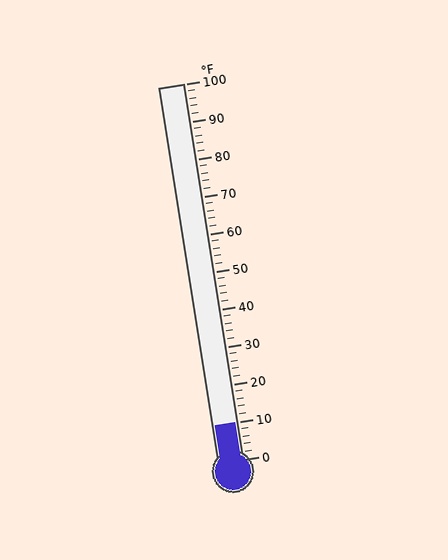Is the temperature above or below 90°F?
The temperature is below 90°F.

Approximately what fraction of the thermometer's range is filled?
The thermometer is filled to approximately 10% of its range.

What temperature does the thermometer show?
The thermometer shows approximately 10°F.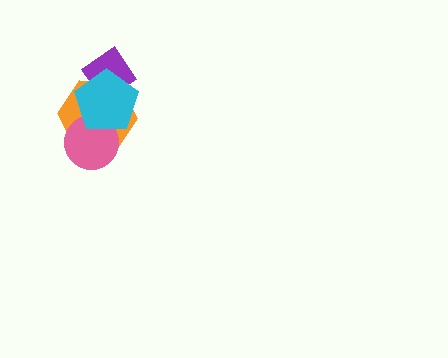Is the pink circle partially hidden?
Yes, it is partially covered by another shape.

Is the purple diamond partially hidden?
Yes, it is partially covered by another shape.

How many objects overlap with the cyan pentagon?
3 objects overlap with the cyan pentagon.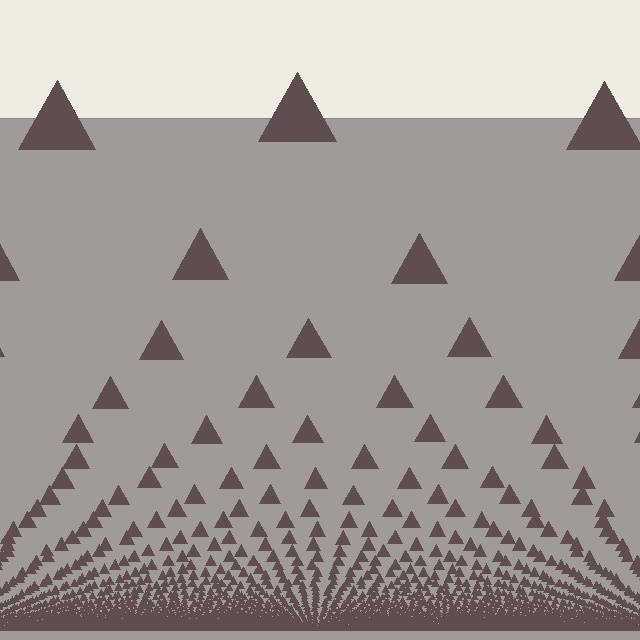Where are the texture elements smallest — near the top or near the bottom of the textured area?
Near the bottom.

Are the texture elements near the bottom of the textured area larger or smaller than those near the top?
Smaller. The gradient is inverted — elements near the bottom are smaller and denser.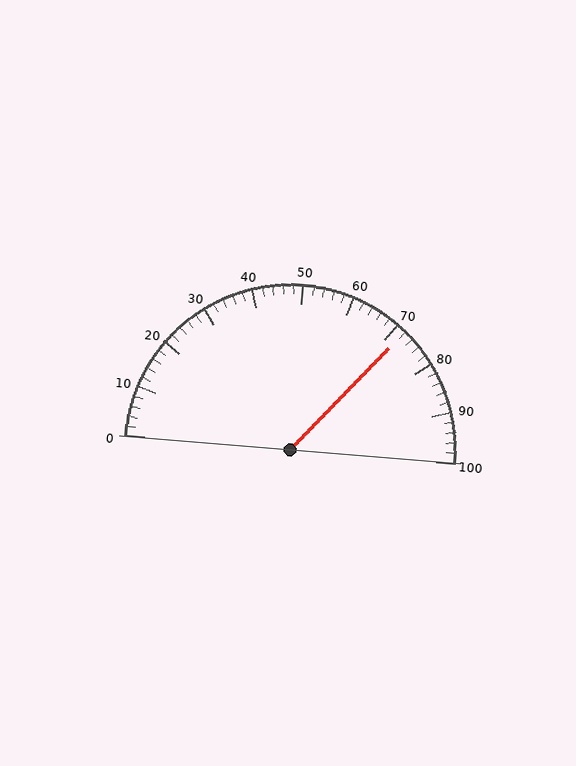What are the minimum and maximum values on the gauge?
The gauge ranges from 0 to 100.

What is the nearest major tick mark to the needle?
The nearest major tick mark is 70.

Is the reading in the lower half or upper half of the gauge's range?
The reading is in the upper half of the range (0 to 100).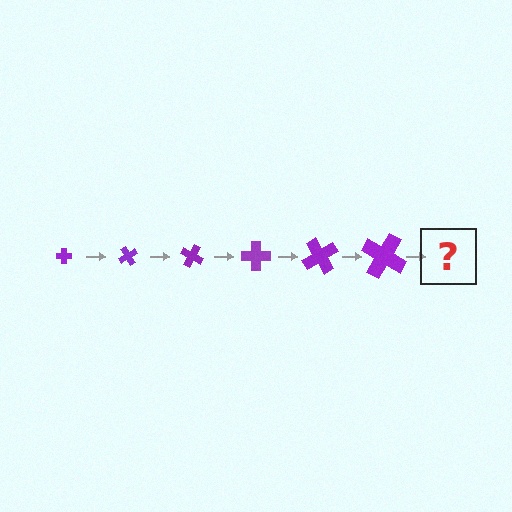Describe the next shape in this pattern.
It should be a cross, larger than the previous one and rotated 360 degrees from the start.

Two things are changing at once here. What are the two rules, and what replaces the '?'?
The two rules are that the cross grows larger each step and it rotates 60 degrees each step. The '?' should be a cross, larger than the previous one and rotated 360 degrees from the start.